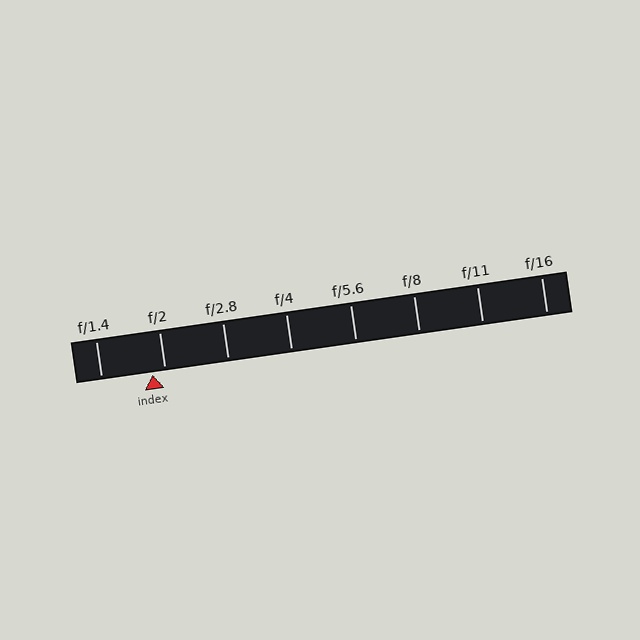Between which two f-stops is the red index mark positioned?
The index mark is between f/1.4 and f/2.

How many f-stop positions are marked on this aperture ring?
There are 8 f-stop positions marked.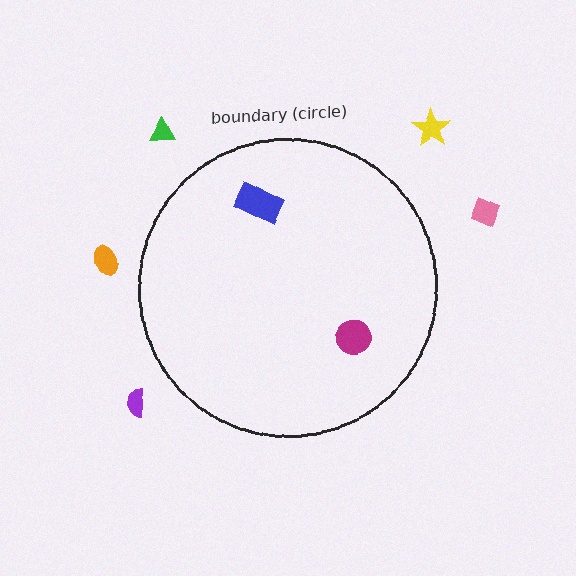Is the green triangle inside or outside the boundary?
Outside.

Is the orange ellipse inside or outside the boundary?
Outside.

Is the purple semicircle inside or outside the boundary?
Outside.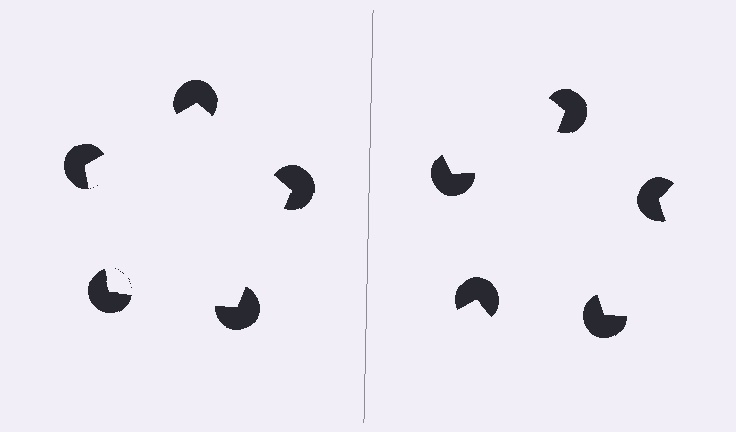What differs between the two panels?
The pac-man discs are positioned identically on both sides; only the wedge orientations differ. On the left they align to a pentagon; on the right they are misaligned.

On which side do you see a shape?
An illusory pentagon appears on the left side. On the right side the wedge cuts are rotated, so no coherent shape forms.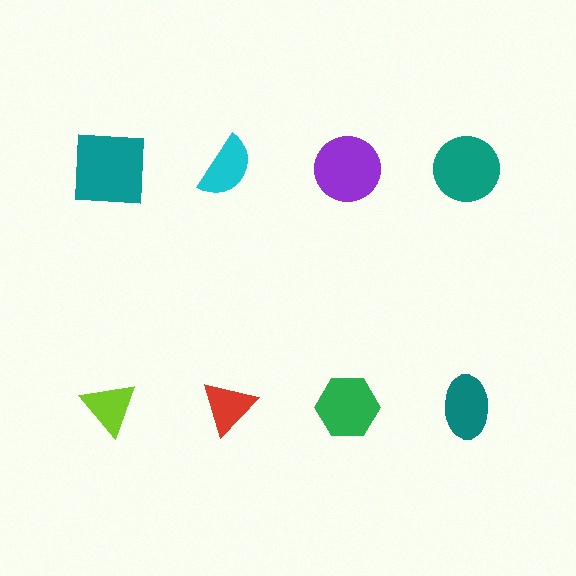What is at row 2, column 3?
A green hexagon.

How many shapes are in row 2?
4 shapes.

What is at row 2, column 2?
A red triangle.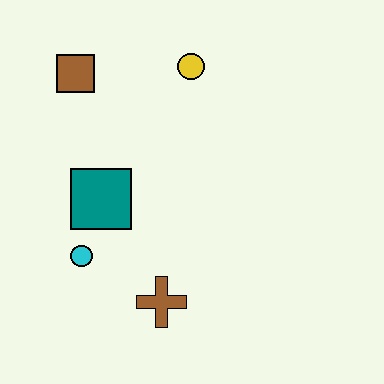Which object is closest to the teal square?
The cyan circle is closest to the teal square.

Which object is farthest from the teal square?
The yellow circle is farthest from the teal square.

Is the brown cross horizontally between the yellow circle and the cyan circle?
Yes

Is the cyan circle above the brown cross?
Yes